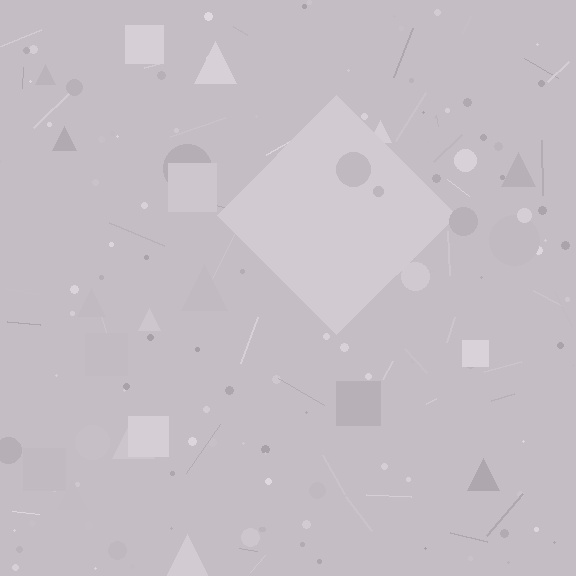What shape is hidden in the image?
A diamond is hidden in the image.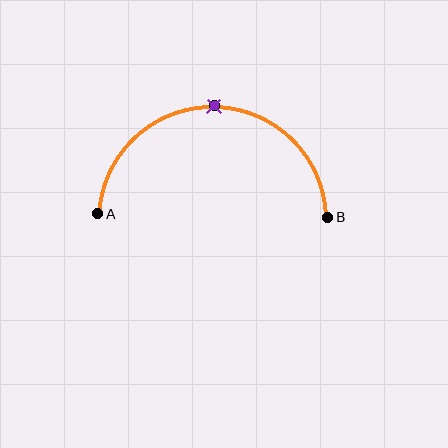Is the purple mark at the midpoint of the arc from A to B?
Yes. The purple mark lies on the arc at equal arc-length from both A and B — it is the arc midpoint.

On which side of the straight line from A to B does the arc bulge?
The arc bulges above the straight line connecting A and B.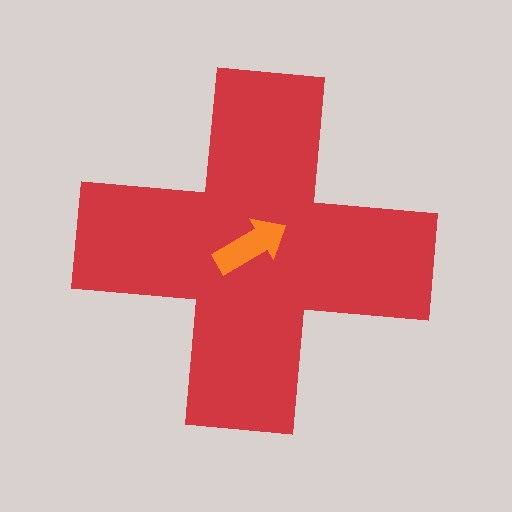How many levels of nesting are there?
2.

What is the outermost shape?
The red cross.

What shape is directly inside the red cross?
The orange arrow.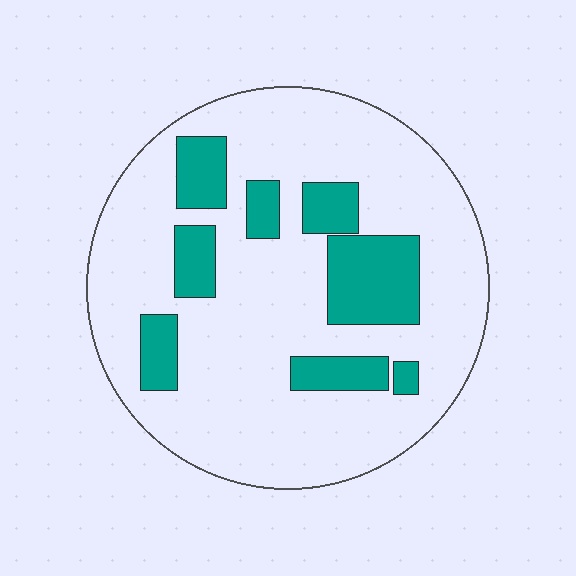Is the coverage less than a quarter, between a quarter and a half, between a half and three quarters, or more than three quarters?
Less than a quarter.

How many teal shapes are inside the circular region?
8.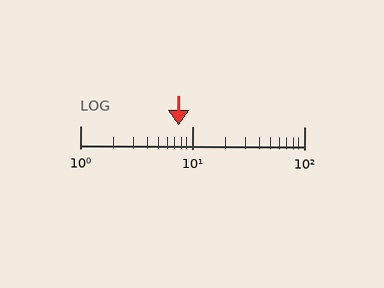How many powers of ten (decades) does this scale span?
The scale spans 2 decades, from 1 to 100.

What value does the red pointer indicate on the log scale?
The pointer indicates approximately 7.5.